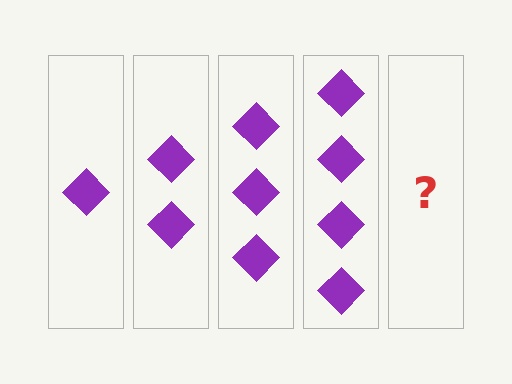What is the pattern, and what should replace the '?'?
The pattern is that each step adds one more diamond. The '?' should be 5 diamonds.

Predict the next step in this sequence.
The next step is 5 diamonds.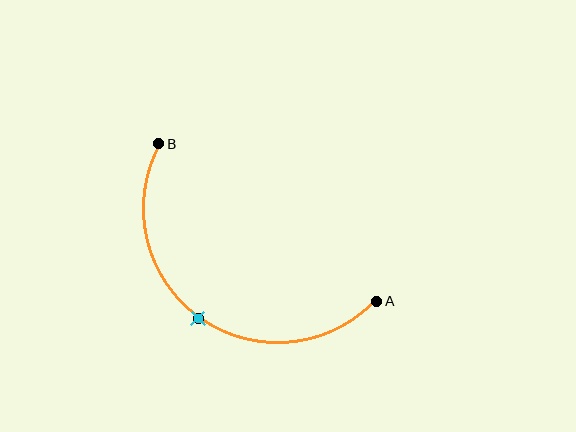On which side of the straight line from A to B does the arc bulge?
The arc bulges below and to the left of the straight line connecting A and B.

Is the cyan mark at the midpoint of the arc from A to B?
Yes. The cyan mark lies on the arc at equal arc-length from both A and B — it is the arc midpoint.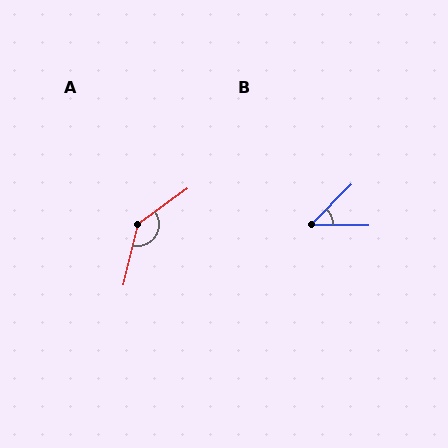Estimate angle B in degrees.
Approximately 44 degrees.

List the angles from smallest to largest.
B (44°), A (139°).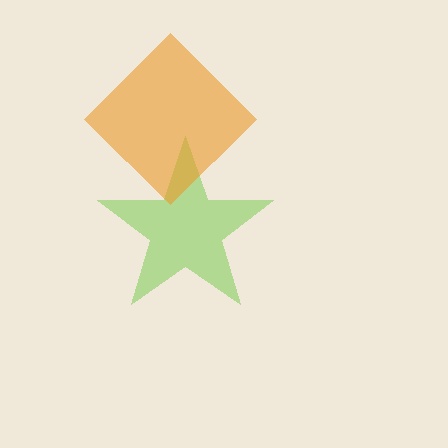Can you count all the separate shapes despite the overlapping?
Yes, there are 2 separate shapes.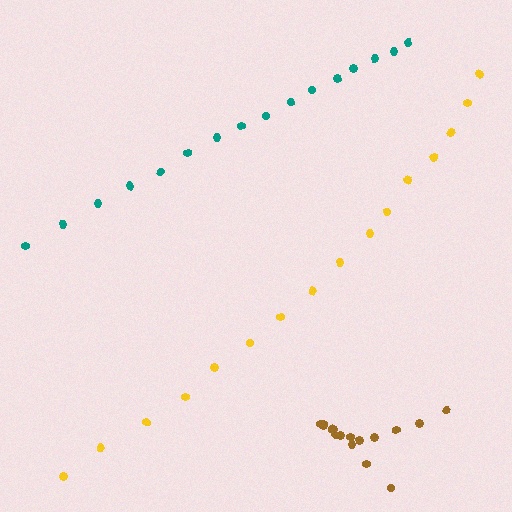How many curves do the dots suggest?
There are 3 distinct paths.